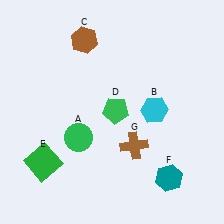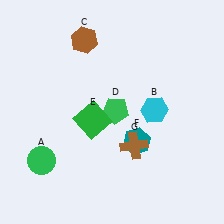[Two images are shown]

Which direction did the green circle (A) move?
The green circle (A) moved left.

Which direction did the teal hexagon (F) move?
The teal hexagon (F) moved up.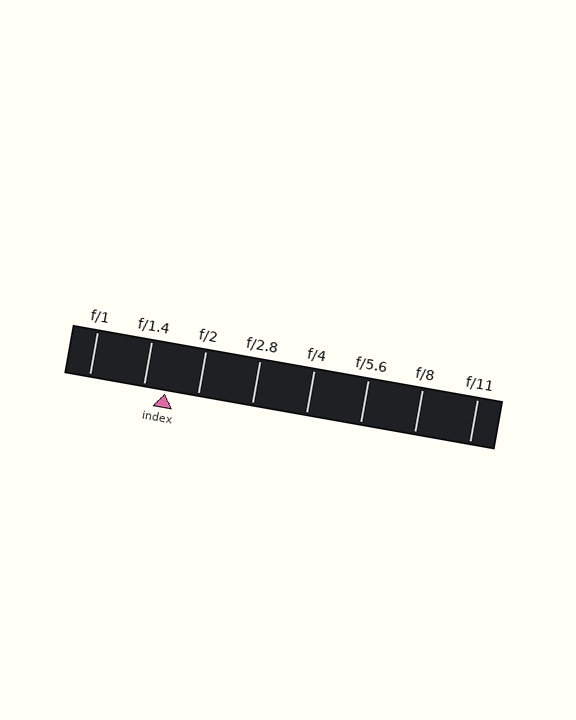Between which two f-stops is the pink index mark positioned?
The index mark is between f/1.4 and f/2.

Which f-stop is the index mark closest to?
The index mark is closest to f/1.4.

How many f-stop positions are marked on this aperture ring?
There are 8 f-stop positions marked.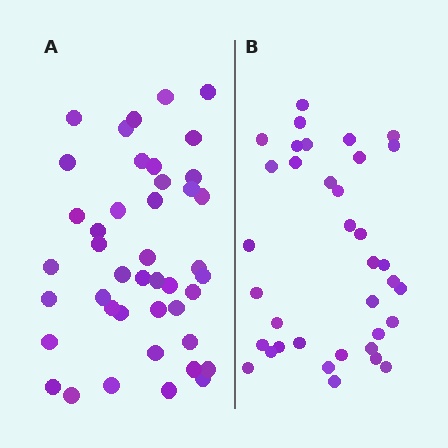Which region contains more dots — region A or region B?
Region A (the left region) has more dots.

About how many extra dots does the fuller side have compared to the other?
Region A has roughly 8 or so more dots than region B.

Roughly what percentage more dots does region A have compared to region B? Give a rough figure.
About 20% more.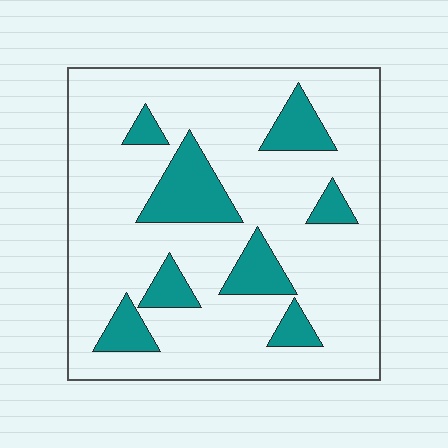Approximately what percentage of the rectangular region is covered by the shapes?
Approximately 20%.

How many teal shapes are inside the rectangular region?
8.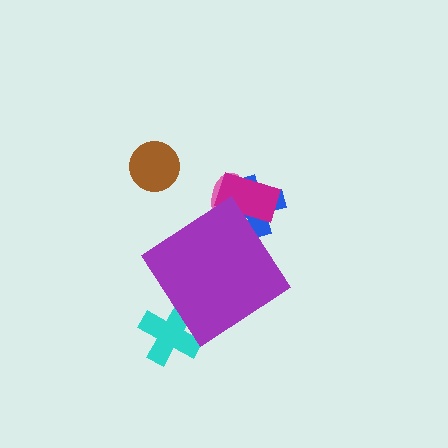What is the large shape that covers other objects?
A purple diamond.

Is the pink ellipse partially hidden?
Yes, the pink ellipse is partially hidden behind the purple diamond.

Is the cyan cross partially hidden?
Yes, the cyan cross is partially hidden behind the purple diamond.